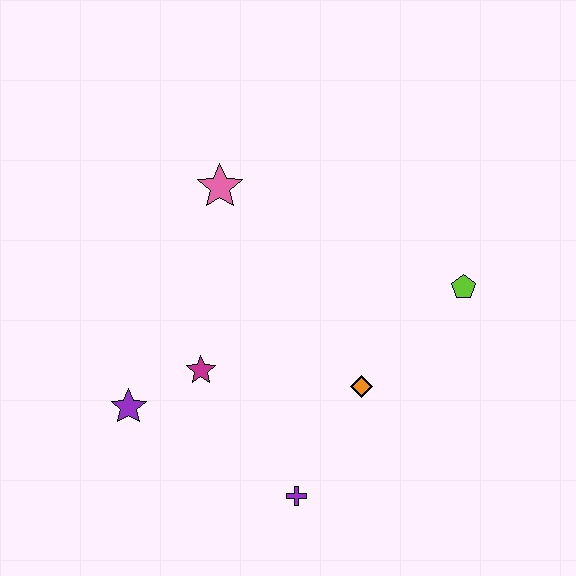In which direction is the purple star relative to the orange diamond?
The purple star is to the left of the orange diamond.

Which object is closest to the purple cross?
The orange diamond is closest to the purple cross.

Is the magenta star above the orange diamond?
Yes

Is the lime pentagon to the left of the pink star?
No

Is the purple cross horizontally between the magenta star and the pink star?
No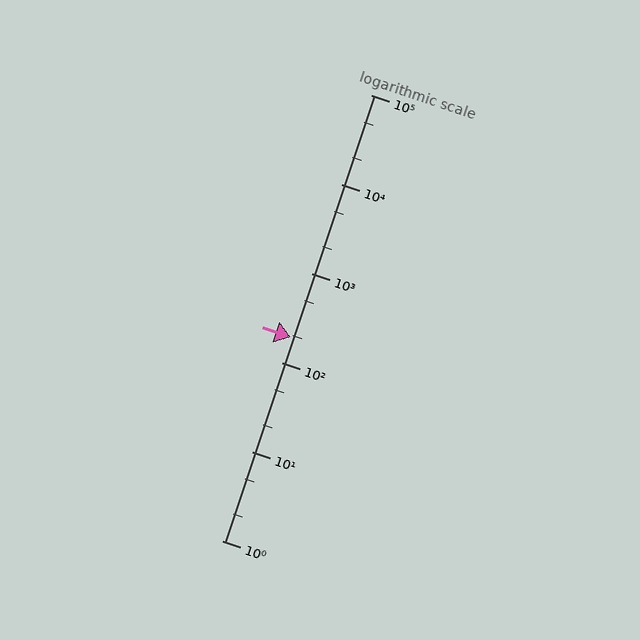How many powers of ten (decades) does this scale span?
The scale spans 5 decades, from 1 to 100000.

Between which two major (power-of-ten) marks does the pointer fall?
The pointer is between 100 and 1000.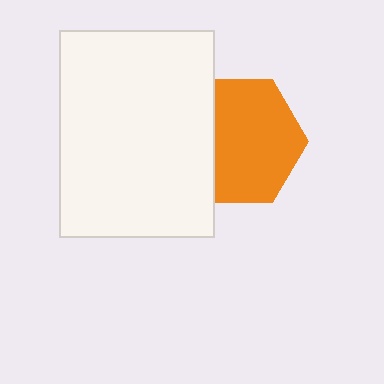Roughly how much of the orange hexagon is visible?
Most of it is visible (roughly 70%).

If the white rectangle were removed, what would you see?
You would see the complete orange hexagon.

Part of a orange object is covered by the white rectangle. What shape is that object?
It is a hexagon.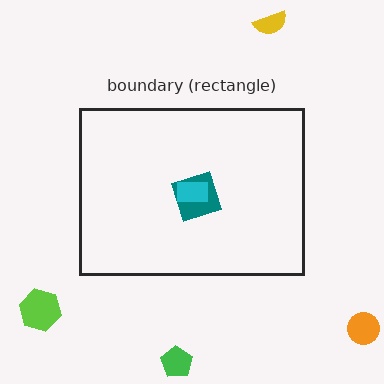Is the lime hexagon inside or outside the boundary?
Outside.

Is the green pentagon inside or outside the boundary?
Outside.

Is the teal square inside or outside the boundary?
Inside.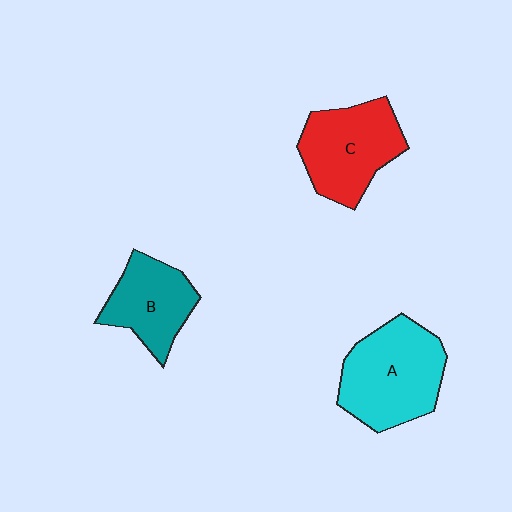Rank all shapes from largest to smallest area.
From largest to smallest: A (cyan), C (red), B (teal).